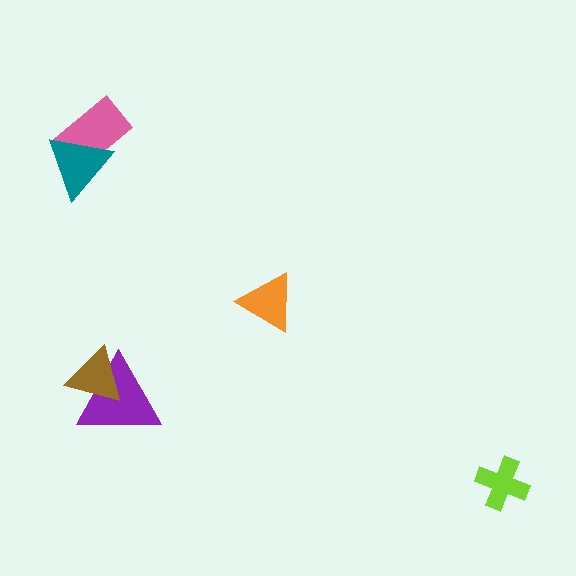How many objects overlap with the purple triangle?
1 object overlaps with the purple triangle.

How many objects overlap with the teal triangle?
1 object overlaps with the teal triangle.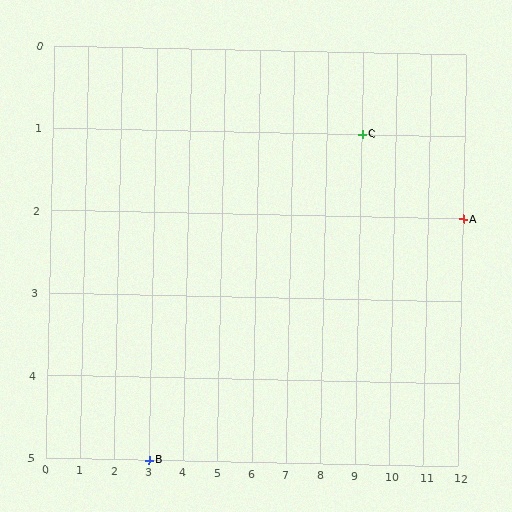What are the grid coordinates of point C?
Point C is at grid coordinates (9, 1).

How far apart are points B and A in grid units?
Points B and A are 9 columns and 3 rows apart (about 9.5 grid units diagonally).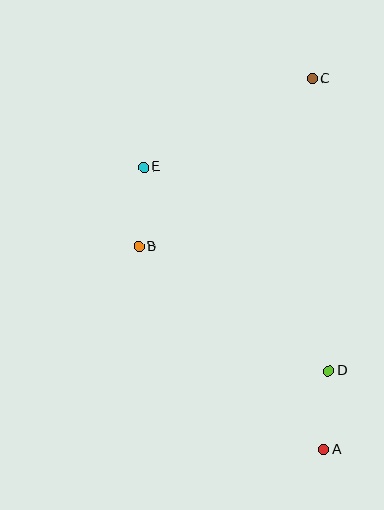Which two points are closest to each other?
Points A and D are closest to each other.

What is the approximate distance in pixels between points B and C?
The distance between B and C is approximately 241 pixels.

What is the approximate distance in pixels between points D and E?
The distance between D and E is approximately 275 pixels.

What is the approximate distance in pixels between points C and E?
The distance between C and E is approximately 190 pixels.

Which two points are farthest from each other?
Points A and C are farthest from each other.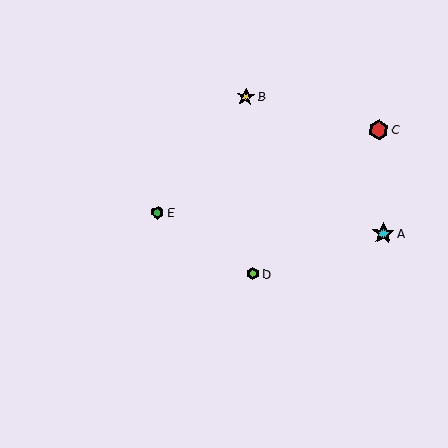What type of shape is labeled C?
Shape C is a red hexagon.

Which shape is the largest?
The cyan star (labeled A) is the largest.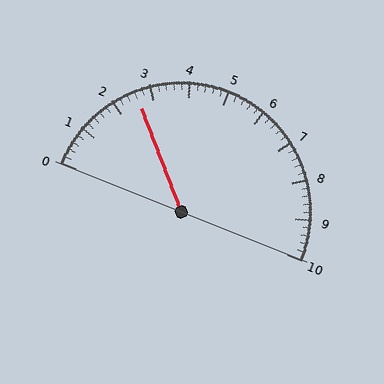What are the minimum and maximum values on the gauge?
The gauge ranges from 0 to 10.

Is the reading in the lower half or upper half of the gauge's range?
The reading is in the lower half of the range (0 to 10).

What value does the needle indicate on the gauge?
The needle indicates approximately 2.6.